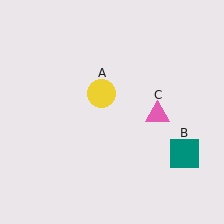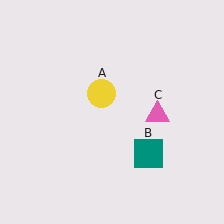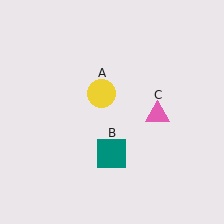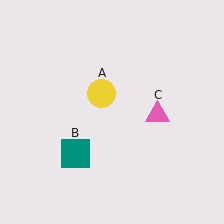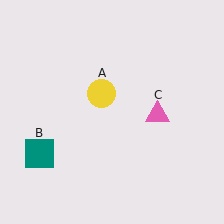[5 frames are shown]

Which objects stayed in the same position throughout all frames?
Yellow circle (object A) and pink triangle (object C) remained stationary.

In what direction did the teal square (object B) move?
The teal square (object B) moved left.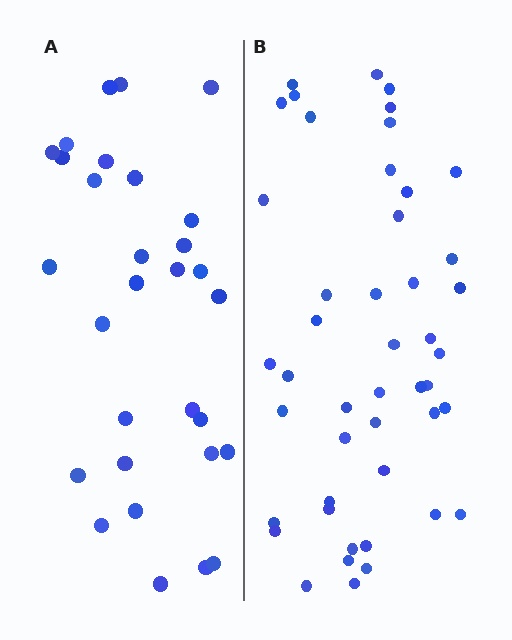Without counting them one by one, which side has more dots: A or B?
Region B (the right region) has more dots.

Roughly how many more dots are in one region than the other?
Region B has approximately 15 more dots than region A.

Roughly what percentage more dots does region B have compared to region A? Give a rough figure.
About 55% more.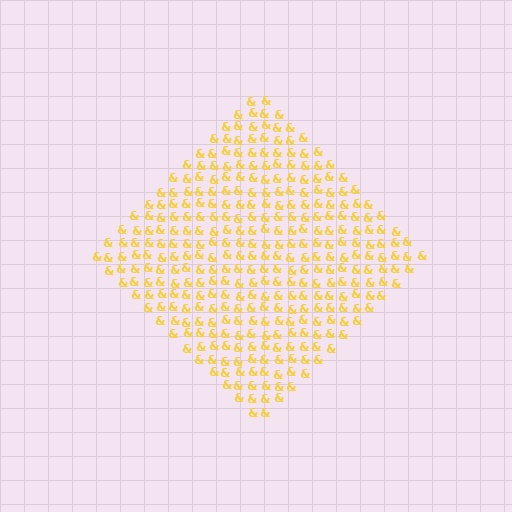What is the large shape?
The large shape is a diamond.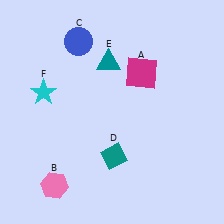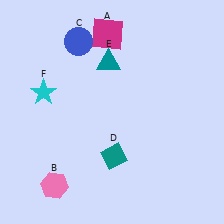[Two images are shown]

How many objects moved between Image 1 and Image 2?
1 object moved between the two images.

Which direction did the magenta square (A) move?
The magenta square (A) moved up.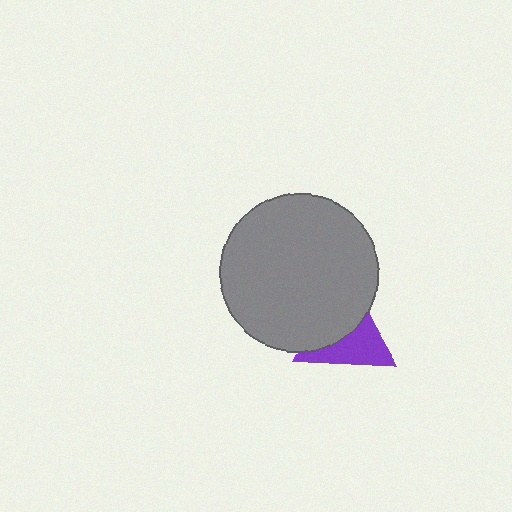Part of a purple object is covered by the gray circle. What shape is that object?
It is a triangle.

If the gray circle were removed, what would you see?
You would see the complete purple triangle.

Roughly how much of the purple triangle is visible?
About half of it is visible (roughly 49%).